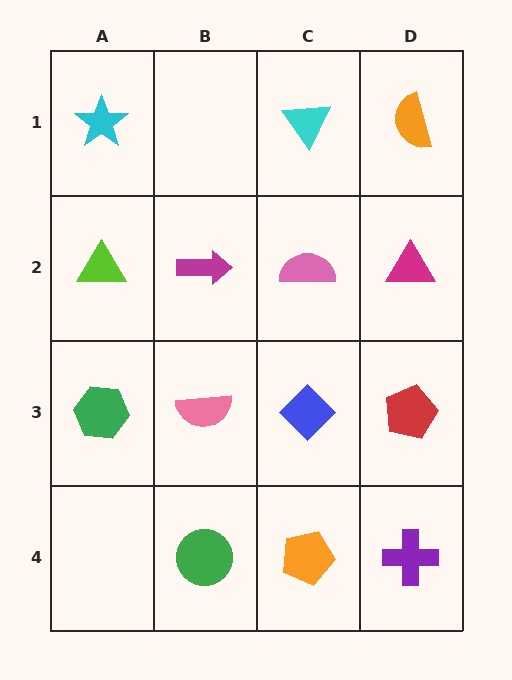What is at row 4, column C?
An orange pentagon.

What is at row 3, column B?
A pink semicircle.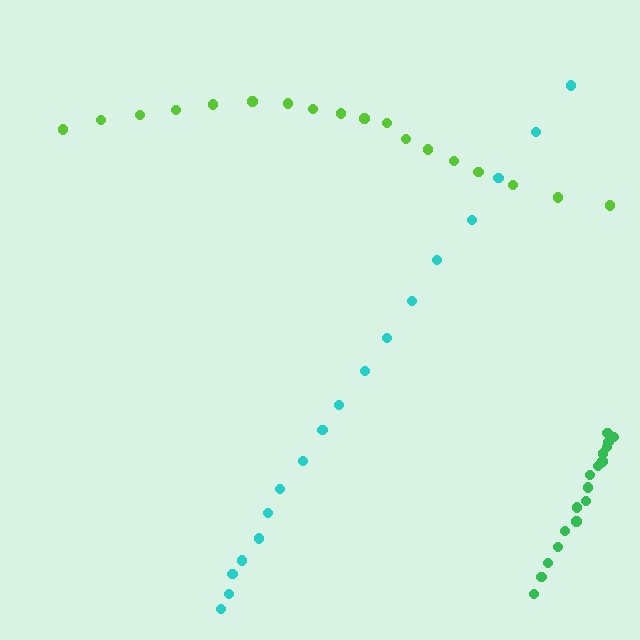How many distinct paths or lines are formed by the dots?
There are 3 distinct paths.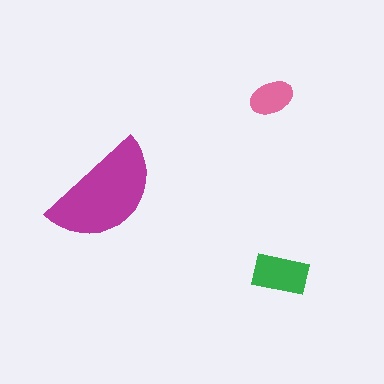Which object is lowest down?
The green rectangle is bottommost.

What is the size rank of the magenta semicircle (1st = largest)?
1st.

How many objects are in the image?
There are 3 objects in the image.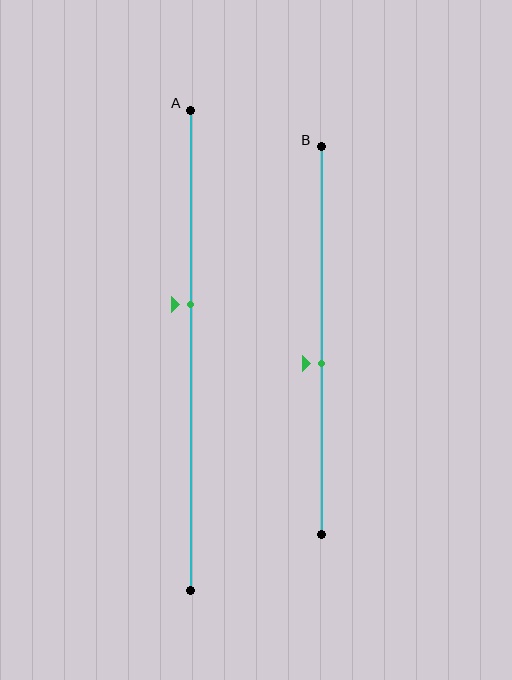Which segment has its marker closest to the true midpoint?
Segment B has its marker closest to the true midpoint.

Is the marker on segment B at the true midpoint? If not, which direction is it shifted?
No, the marker on segment B is shifted downward by about 6% of the segment length.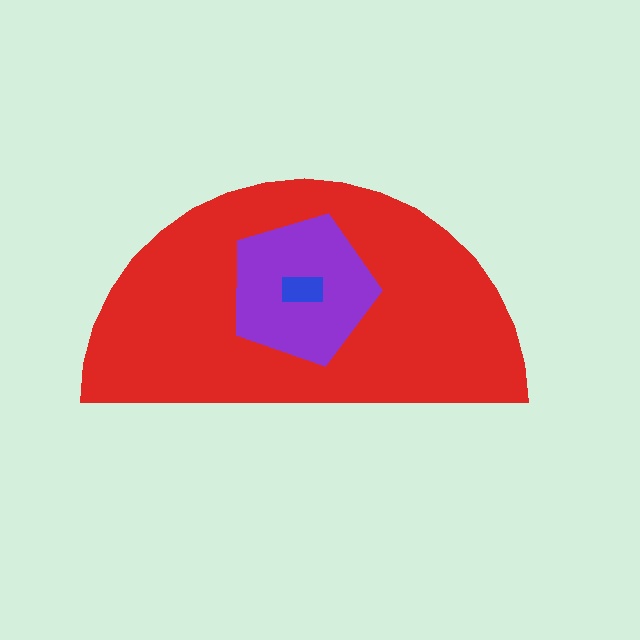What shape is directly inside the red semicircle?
The purple pentagon.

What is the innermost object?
The blue rectangle.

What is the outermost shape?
The red semicircle.